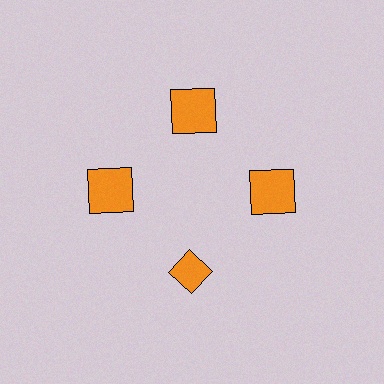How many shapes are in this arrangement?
There are 4 shapes arranged in a ring pattern.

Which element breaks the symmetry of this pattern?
The orange diamond at roughly the 6 o'clock position breaks the symmetry. All other shapes are orange squares.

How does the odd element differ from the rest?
It has a different shape: diamond instead of square.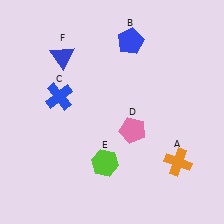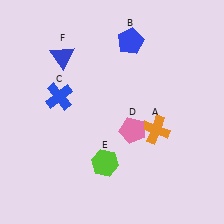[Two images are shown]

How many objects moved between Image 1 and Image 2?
1 object moved between the two images.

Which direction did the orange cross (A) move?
The orange cross (A) moved up.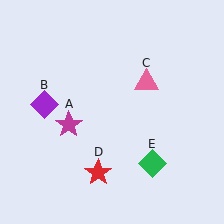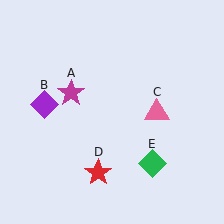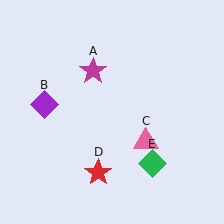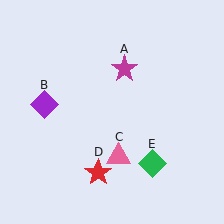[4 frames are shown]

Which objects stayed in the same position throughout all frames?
Purple diamond (object B) and red star (object D) and green diamond (object E) remained stationary.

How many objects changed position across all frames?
2 objects changed position: magenta star (object A), pink triangle (object C).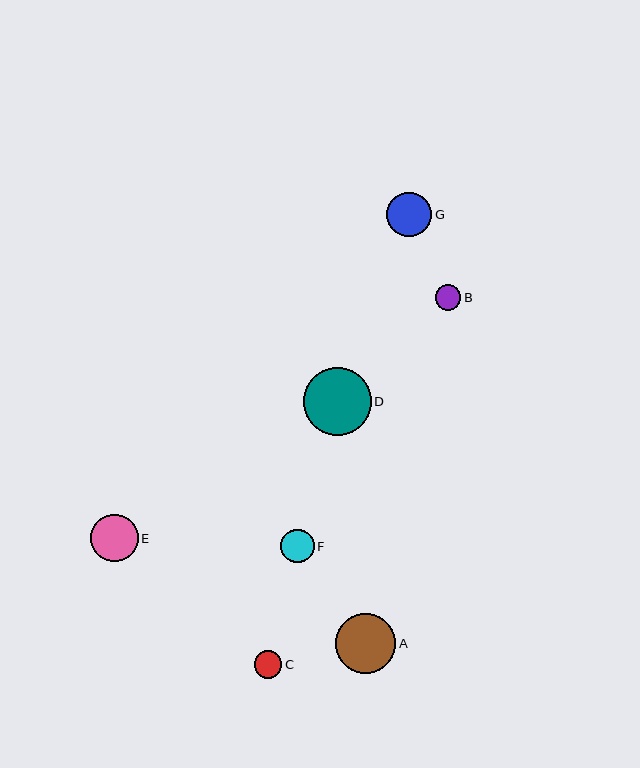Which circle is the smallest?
Circle B is the smallest with a size of approximately 25 pixels.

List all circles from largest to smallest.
From largest to smallest: D, A, E, G, F, C, B.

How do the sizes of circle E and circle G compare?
Circle E and circle G are approximately the same size.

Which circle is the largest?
Circle D is the largest with a size of approximately 68 pixels.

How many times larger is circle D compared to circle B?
Circle D is approximately 2.7 times the size of circle B.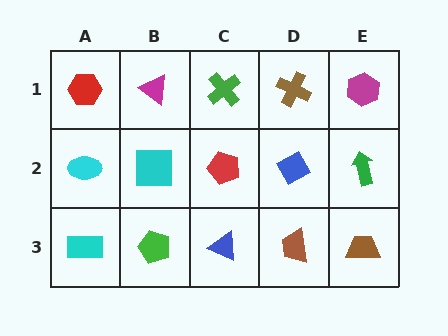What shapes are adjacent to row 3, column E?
A green arrow (row 2, column E), a brown trapezoid (row 3, column D).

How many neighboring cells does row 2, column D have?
4.